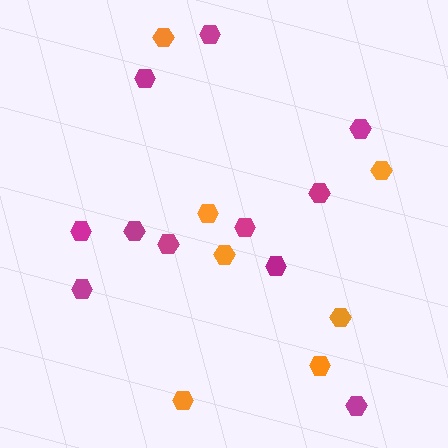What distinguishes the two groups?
There are 2 groups: one group of magenta hexagons (11) and one group of orange hexagons (7).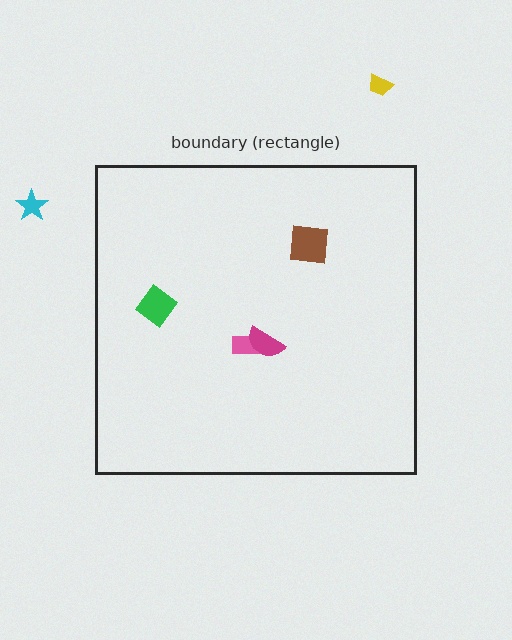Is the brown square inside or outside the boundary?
Inside.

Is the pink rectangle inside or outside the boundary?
Inside.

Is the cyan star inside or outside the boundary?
Outside.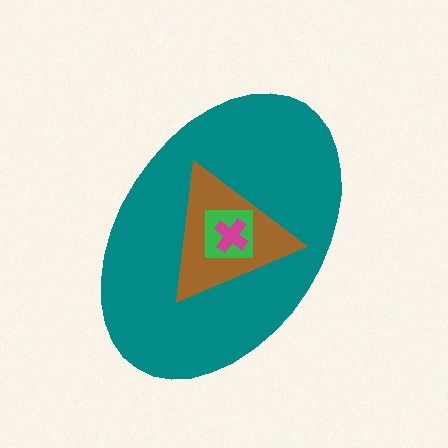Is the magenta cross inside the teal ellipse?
Yes.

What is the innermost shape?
The magenta cross.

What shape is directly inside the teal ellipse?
The brown triangle.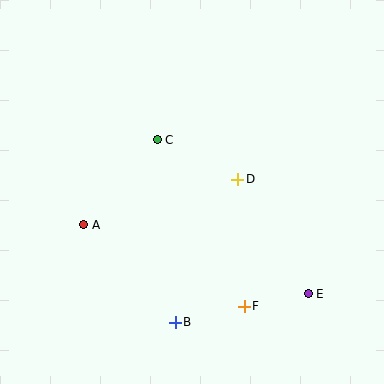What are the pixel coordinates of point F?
Point F is at (244, 306).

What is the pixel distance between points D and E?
The distance between D and E is 134 pixels.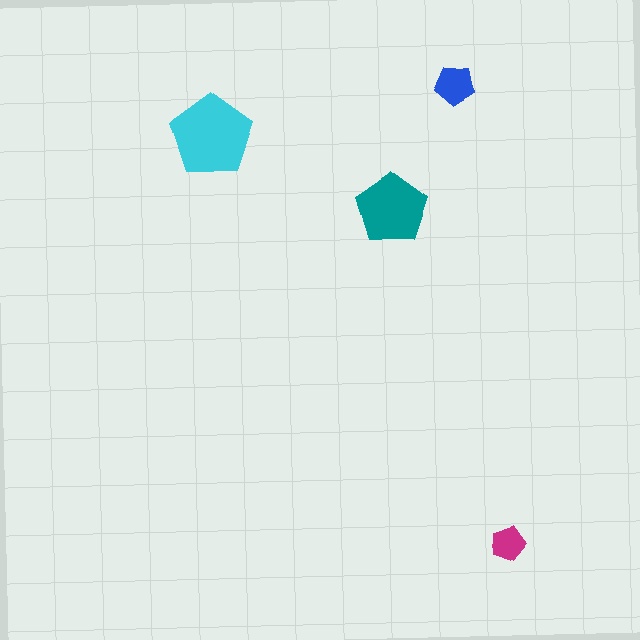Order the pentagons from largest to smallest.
the cyan one, the teal one, the blue one, the magenta one.